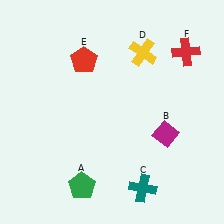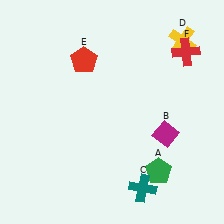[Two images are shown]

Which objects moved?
The objects that moved are: the green pentagon (A), the yellow cross (D).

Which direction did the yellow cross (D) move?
The yellow cross (D) moved right.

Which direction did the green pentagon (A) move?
The green pentagon (A) moved right.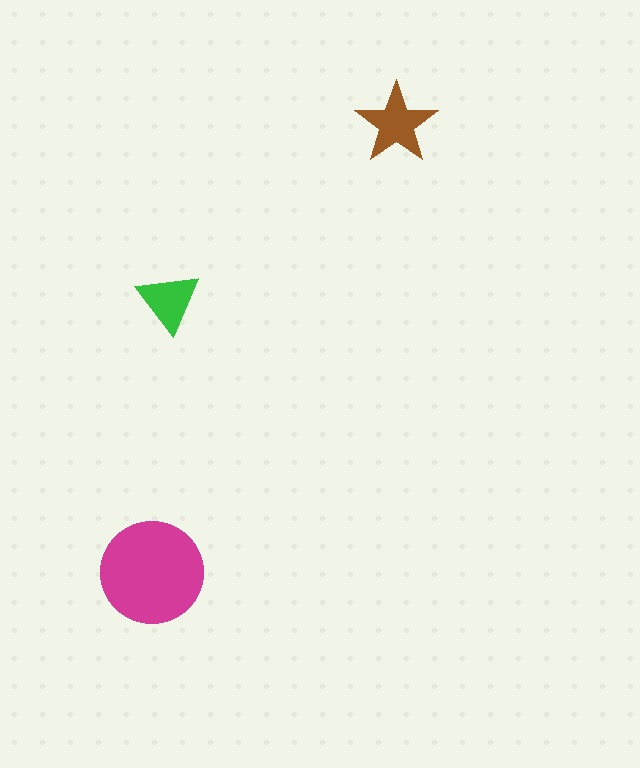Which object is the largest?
The magenta circle.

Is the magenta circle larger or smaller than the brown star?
Larger.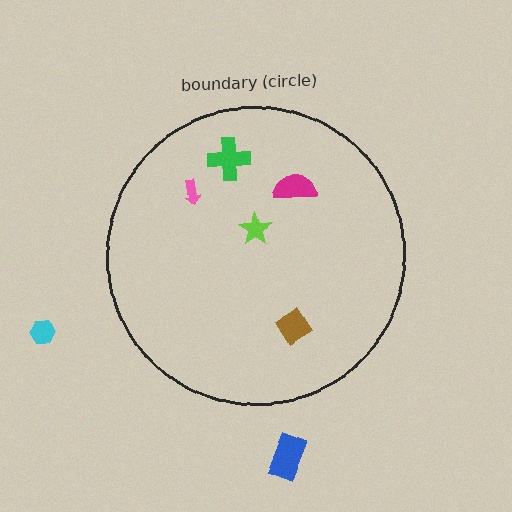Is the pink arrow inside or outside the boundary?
Inside.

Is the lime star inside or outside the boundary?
Inside.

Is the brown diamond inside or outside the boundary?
Inside.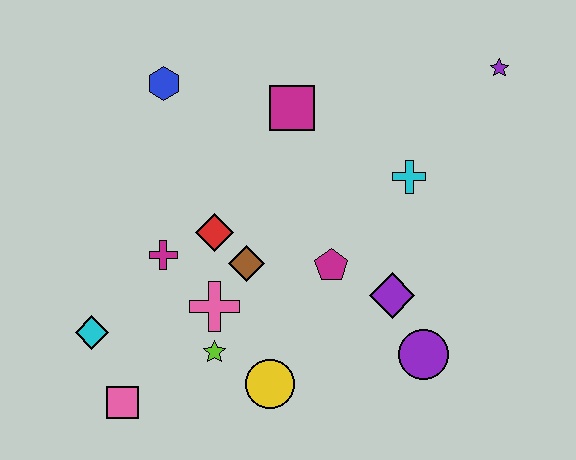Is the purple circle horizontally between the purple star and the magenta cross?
Yes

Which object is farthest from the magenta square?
The pink square is farthest from the magenta square.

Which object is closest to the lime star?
The pink cross is closest to the lime star.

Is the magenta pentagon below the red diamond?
Yes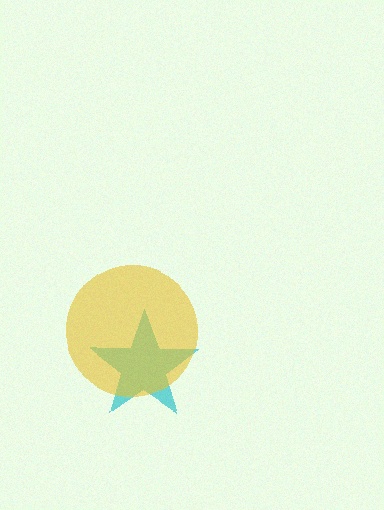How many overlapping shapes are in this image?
There are 2 overlapping shapes in the image.